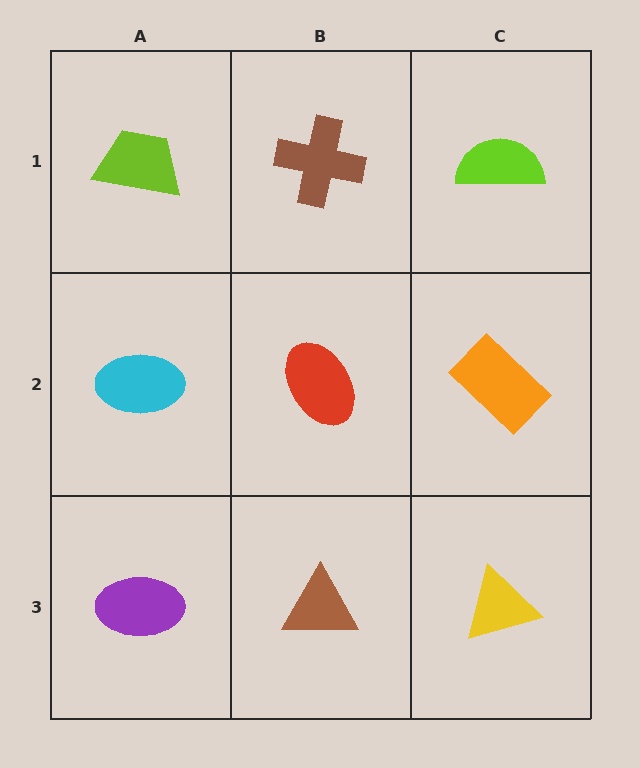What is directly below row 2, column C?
A yellow triangle.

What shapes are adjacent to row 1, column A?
A cyan ellipse (row 2, column A), a brown cross (row 1, column B).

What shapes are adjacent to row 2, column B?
A brown cross (row 1, column B), a brown triangle (row 3, column B), a cyan ellipse (row 2, column A), an orange rectangle (row 2, column C).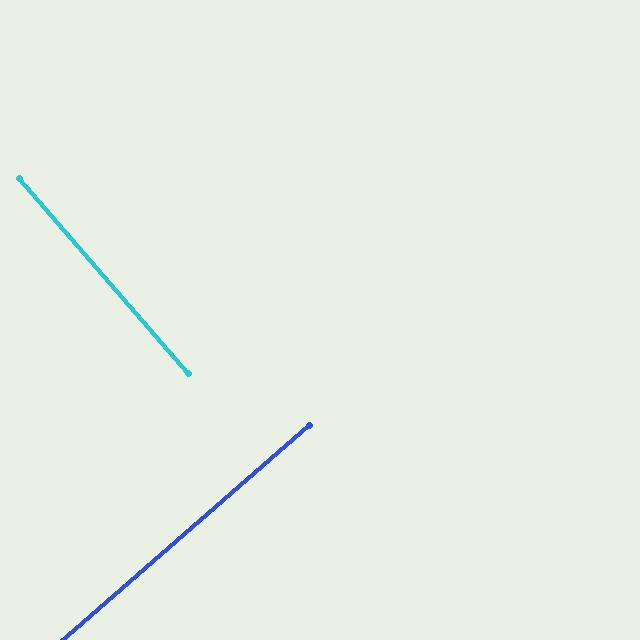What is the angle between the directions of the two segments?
Approximately 90 degrees.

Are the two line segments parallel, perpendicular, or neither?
Perpendicular — they meet at approximately 90°.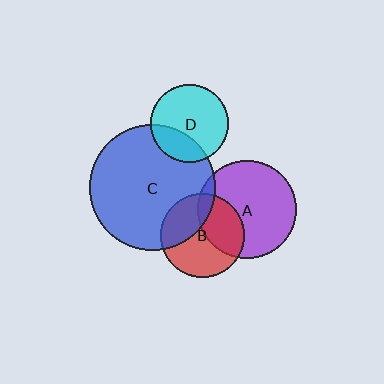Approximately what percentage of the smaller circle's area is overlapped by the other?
Approximately 5%.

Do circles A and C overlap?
Yes.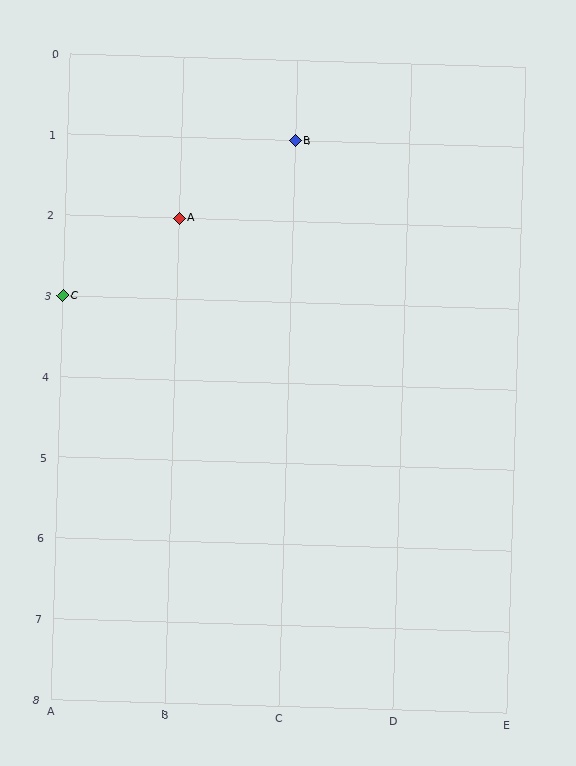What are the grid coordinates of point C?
Point C is at grid coordinates (A, 3).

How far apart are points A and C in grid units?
Points A and C are 1 column and 1 row apart (about 1.4 grid units diagonally).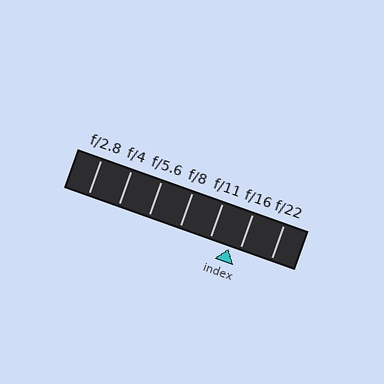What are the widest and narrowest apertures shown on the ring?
The widest aperture shown is f/2.8 and the narrowest is f/22.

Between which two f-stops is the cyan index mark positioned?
The index mark is between f/11 and f/16.